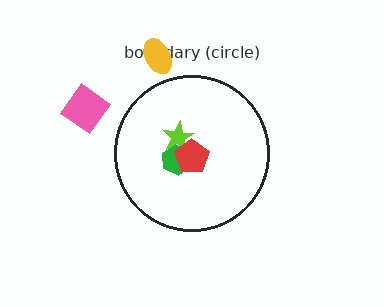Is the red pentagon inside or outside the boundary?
Inside.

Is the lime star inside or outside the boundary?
Inside.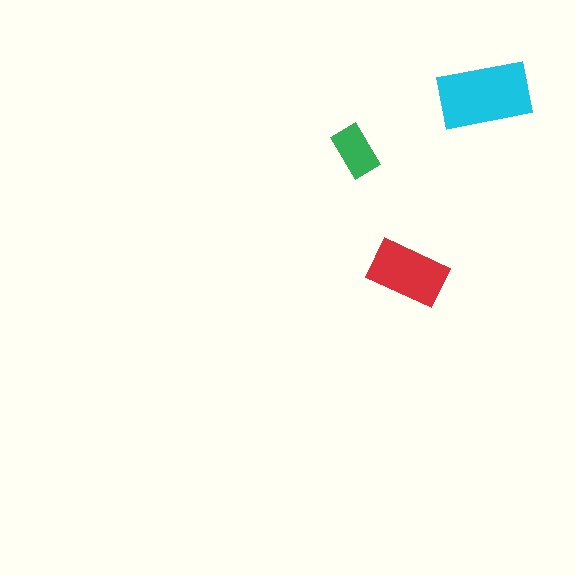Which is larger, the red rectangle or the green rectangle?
The red one.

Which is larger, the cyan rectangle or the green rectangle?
The cyan one.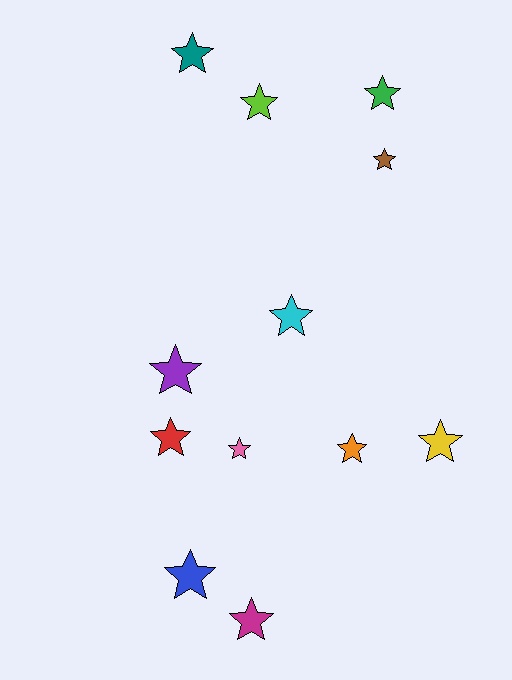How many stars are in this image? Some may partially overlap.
There are 12 stars.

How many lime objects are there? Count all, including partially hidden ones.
There is 1 lime object.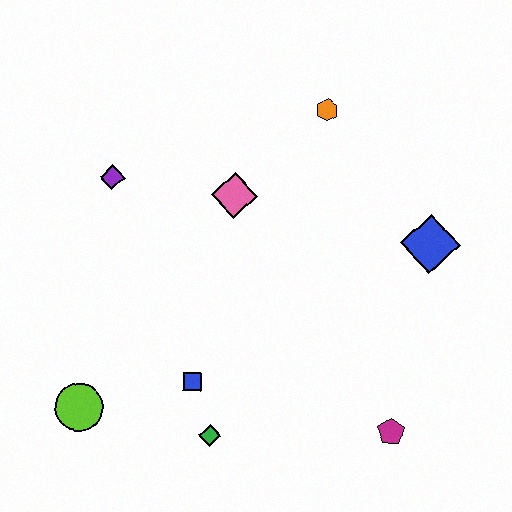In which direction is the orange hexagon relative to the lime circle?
The orange hexagon is above the lime circle.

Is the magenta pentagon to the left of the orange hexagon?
No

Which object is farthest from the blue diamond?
The lime circle is farthest from the blue diamond.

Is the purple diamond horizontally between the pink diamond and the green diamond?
No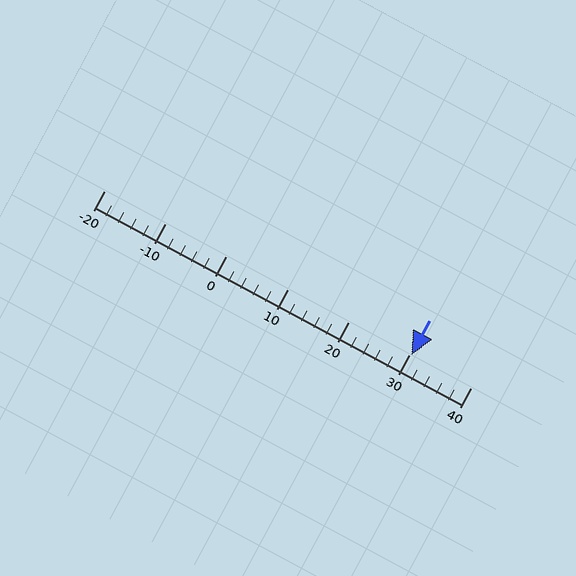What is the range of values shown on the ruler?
The ruler shows values from -20 to 40.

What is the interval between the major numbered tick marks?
The major tick marks are spaced 10 units apart.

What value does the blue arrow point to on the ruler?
The blue arrow points to approximately 30.